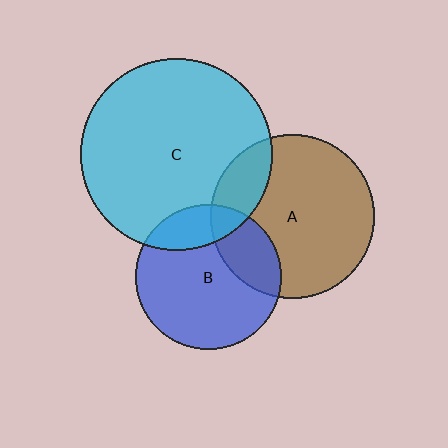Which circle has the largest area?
Circle C (cyan).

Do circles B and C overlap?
Yes.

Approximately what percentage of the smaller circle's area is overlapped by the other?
Approximately 20%.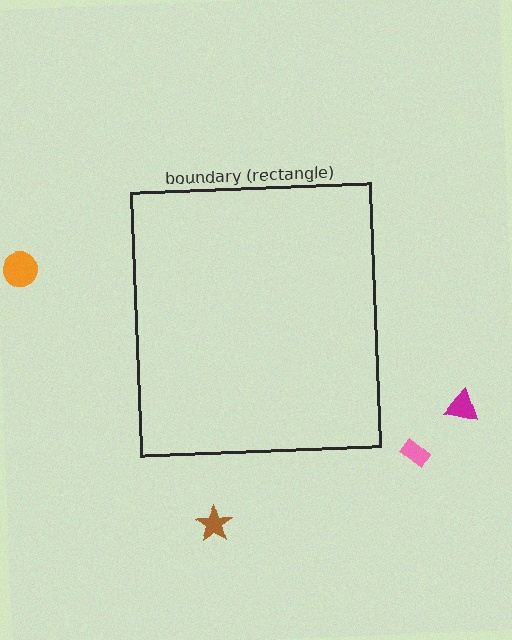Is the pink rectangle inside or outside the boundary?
Outside.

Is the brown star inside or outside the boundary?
Outside.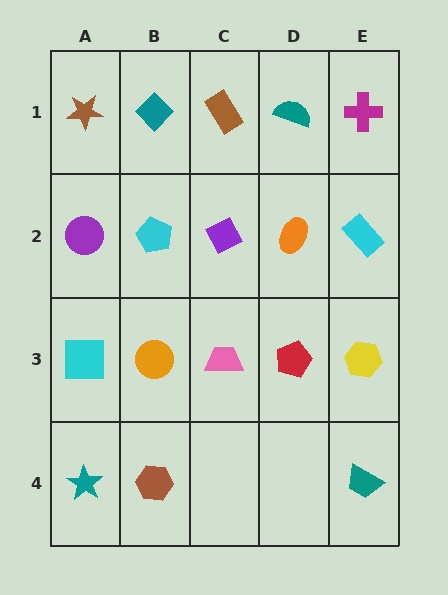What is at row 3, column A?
A cyan square.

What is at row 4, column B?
A brown hexagon.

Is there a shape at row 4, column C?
No, that cell is empty.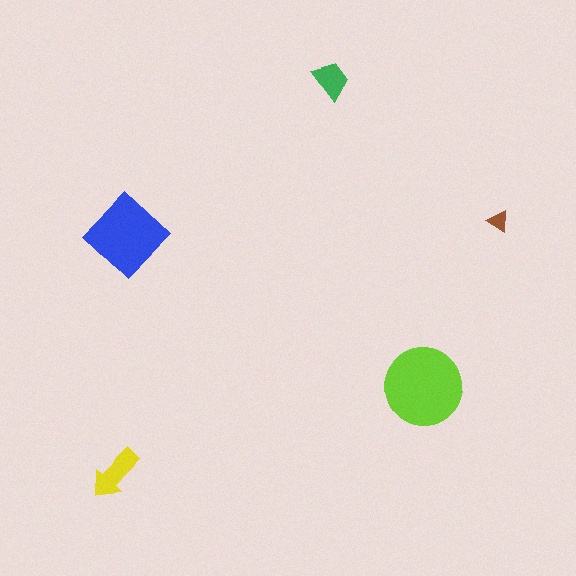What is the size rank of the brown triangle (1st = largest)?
5th.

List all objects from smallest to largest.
The brown triangle, the green trapezoid, the yellow arrow, the blue diamond, the lime circle.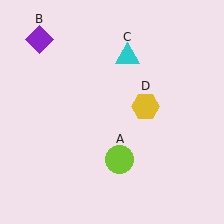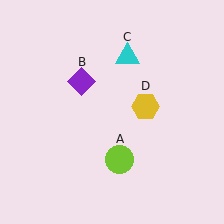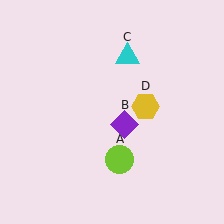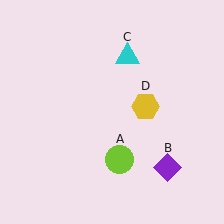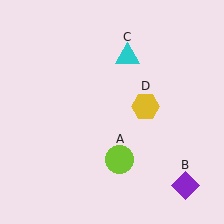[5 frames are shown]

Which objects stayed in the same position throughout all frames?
Lime circle (object A) and cyan triangle (object C) and yellow hexagon (object D) remained stationary.